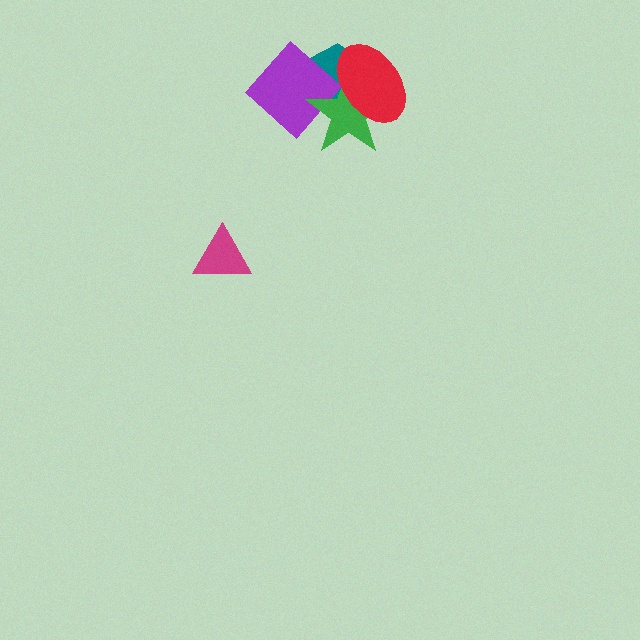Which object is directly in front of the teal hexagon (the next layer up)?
The purple diamond is directly in front of the teal hexagon.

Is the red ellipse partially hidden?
No, no other shape covers it.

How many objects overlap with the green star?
3 objects overlap with the green star.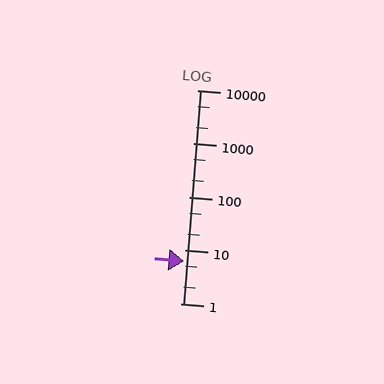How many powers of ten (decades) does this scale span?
The scale spans 4 decades, from 1 to 10000.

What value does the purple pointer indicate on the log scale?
The pointer indicates approximately 6.3.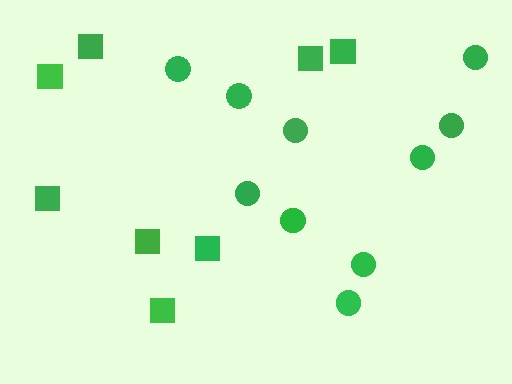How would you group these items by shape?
There are 2 groups: one group of circles (10) and one group of squares (8).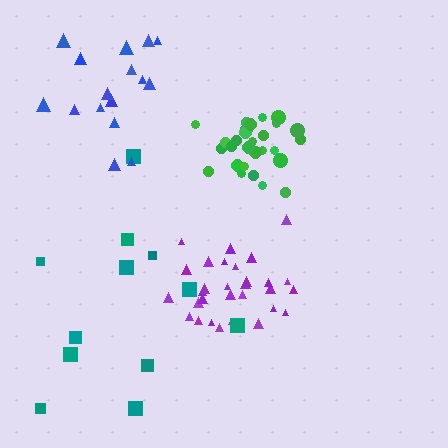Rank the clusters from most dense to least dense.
green, purple, blue, teal.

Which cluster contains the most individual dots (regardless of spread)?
Purple (32).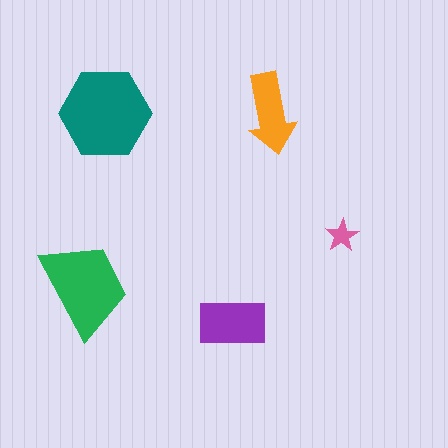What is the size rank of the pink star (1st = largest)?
5th.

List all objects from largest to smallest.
The teal hexagon, the green trapezoid, the purple rectangle, the orange arrow, the pink star.